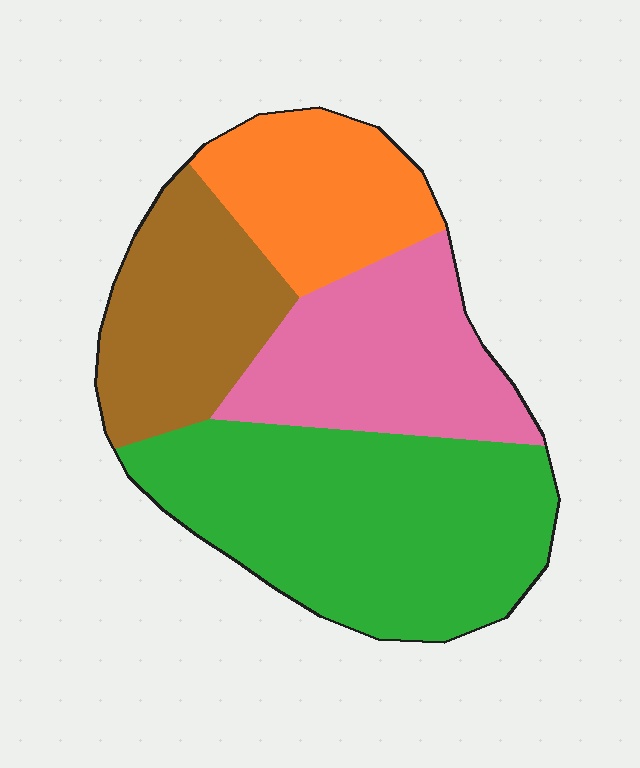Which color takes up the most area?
Green, at roughly 40%.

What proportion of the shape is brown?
Brown takes up between a sixth and a third of the shape.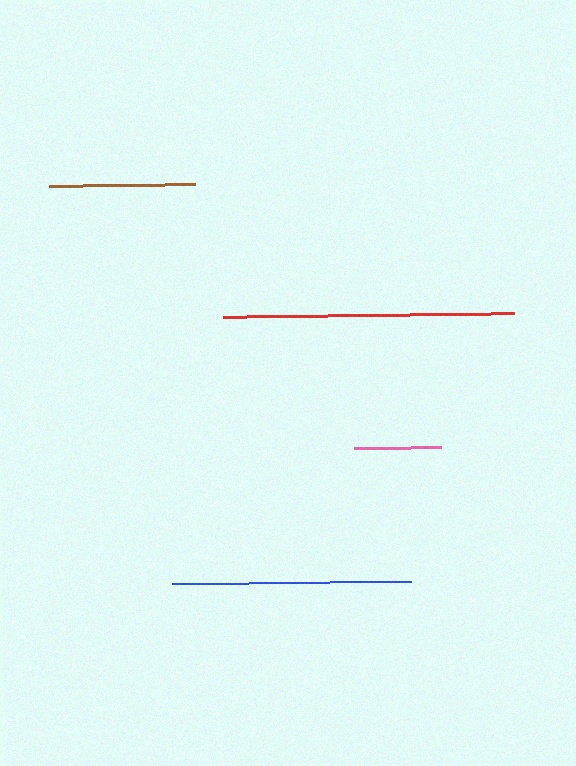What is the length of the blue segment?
The blue segment is approximately 239 pixels long.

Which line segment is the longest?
The red line is the longest at approximately 291 pixels.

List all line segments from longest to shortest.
From longest to shortest: red, blue, brown, pink.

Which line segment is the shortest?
The pink line is the shortest at approximately 87 pixels.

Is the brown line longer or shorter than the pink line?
The brown line is longer than the pink line.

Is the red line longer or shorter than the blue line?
The red line is longer than the blue line.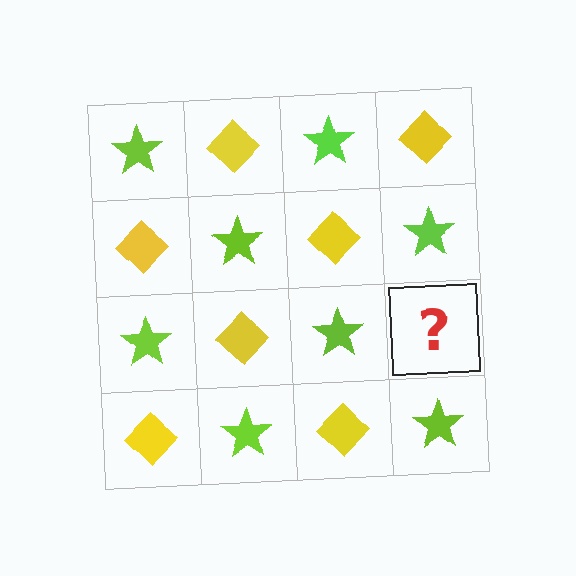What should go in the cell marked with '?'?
The missing cell should contain a yellow diamond.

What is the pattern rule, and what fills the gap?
The rule is that it alternates lime star and yellow diamond in a checkerboard pattern. The gap should be filled with a yellow diamond.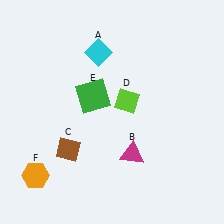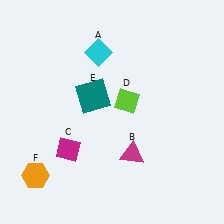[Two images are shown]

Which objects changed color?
C changed from brown to magenta. E changed from green to teal.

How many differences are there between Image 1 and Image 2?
There are 2 differences between the two images.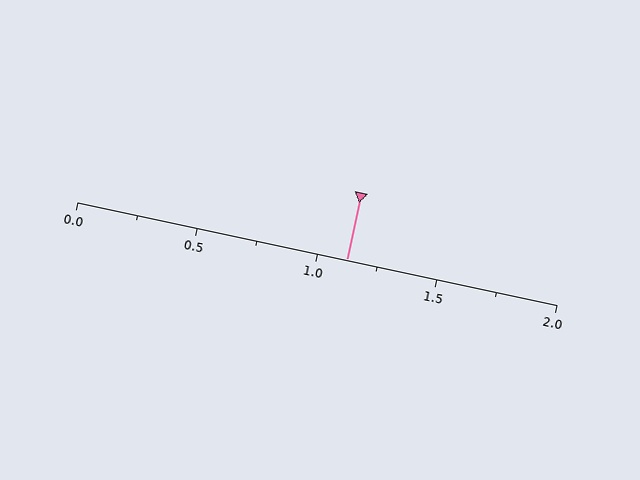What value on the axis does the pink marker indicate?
The marker indicates approximately 1.12.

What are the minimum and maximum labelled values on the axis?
The axis runs from 0.0 to 2.0.